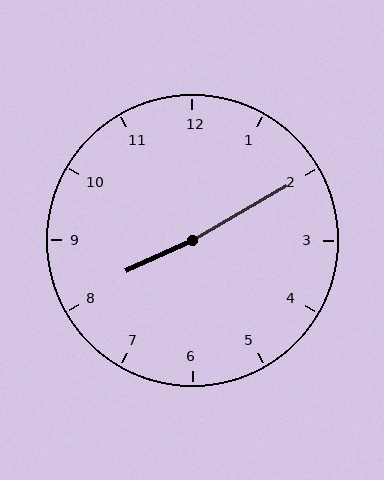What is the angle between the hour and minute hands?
Approximately 175 degrees.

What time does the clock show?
8:10.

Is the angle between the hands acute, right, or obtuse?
It is obtuse.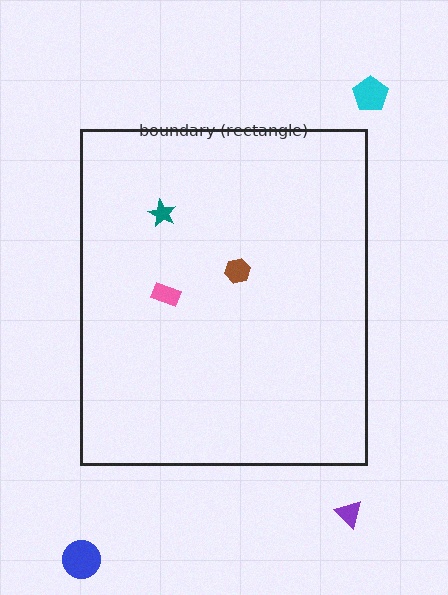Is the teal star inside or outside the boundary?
Inside.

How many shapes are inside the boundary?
3 inside, 3 outside.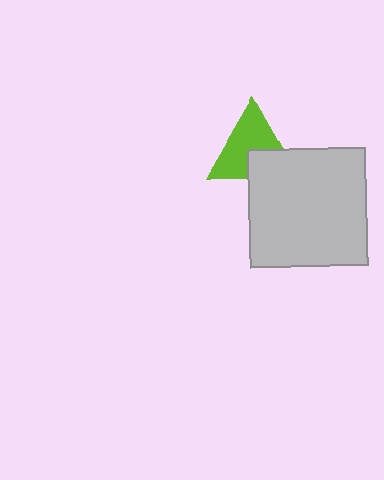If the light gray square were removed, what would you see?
You would see the complete lime triangle.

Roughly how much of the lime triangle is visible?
Most of it is visible (roughly 68%).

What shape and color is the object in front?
The object in front is a light gray square.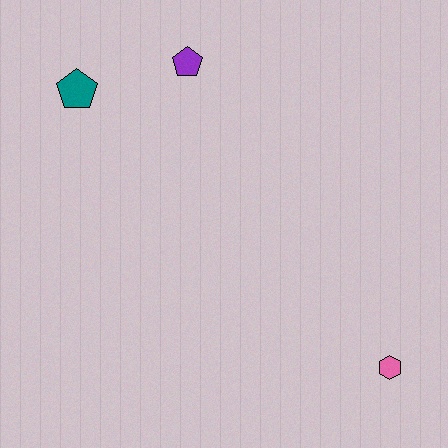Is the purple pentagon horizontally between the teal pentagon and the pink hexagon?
Yes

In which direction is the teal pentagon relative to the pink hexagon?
The teal pentagon is to the left of the pink hexagon.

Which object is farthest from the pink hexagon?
The teal pentagon is farthest from the pink hexagon.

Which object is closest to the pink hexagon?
The purple pentagon is closest to the pink hexagon.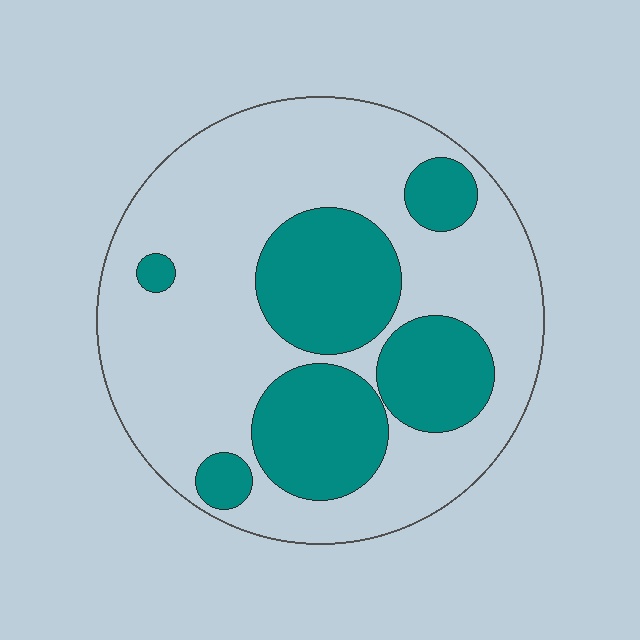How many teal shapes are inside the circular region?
6.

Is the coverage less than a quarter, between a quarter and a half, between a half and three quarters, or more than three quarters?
Between a quarter and a half.